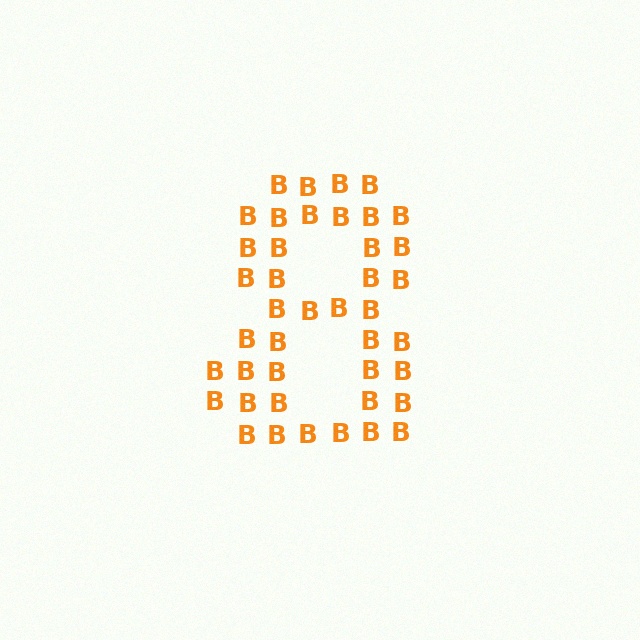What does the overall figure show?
The overall figure shows the digit 8.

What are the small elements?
The small elements are letter B's.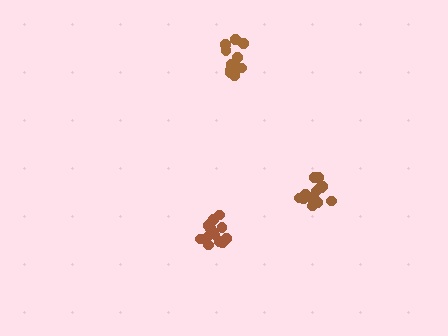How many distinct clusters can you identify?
There are 3 distinct clusters.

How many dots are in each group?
Group 1: 14 dots, Group 2: 14 dots, Group 3: 12 dots (40 total).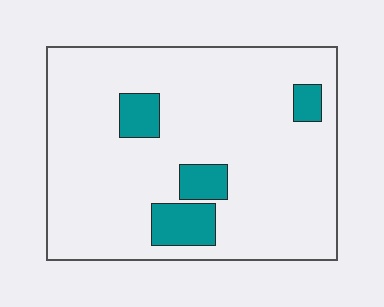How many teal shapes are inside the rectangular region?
4.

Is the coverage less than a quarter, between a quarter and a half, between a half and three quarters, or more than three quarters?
Less than a quarter.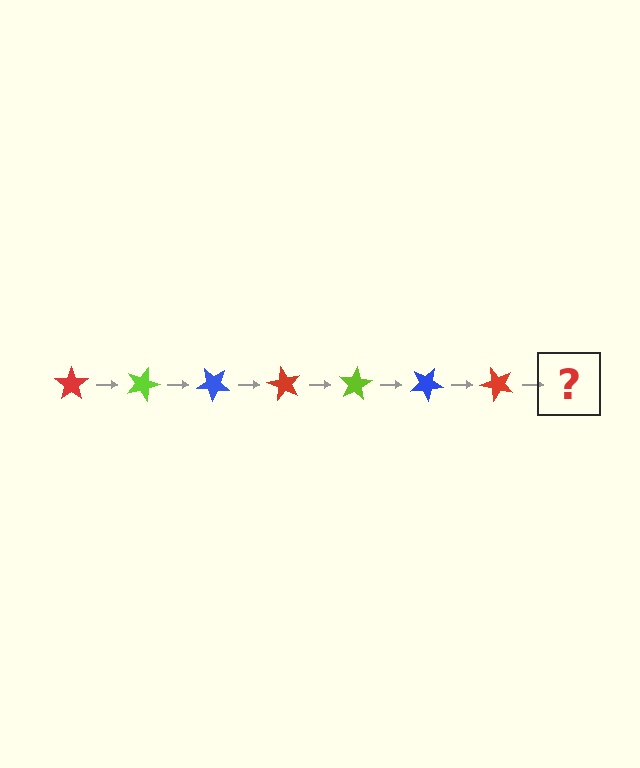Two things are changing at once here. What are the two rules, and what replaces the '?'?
The two rules are that it rotates 20 degrees each step and the color cycles through red, lime, and blue. The '?' should be a lime star, rotated 140 degrees from the start.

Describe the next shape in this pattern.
It should be a lime star, rotated 140 degrees from the start.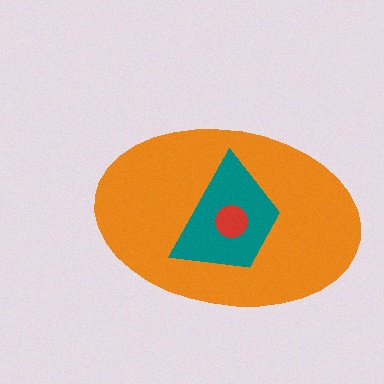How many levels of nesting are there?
3.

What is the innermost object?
The red circle.